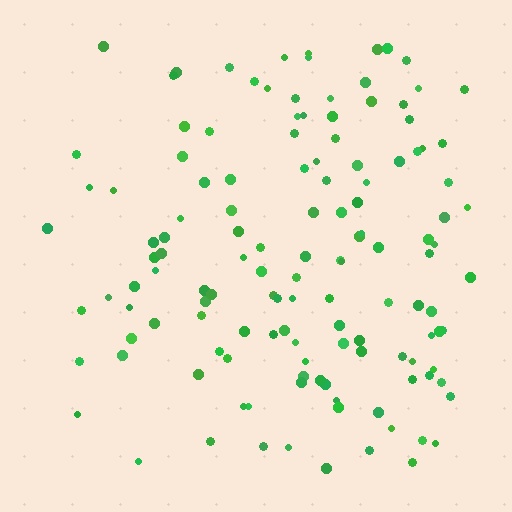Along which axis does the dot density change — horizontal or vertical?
Horizontal.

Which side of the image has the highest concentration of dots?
The right.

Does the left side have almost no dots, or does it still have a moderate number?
Still a moderate number, just noticeably fewer than the right.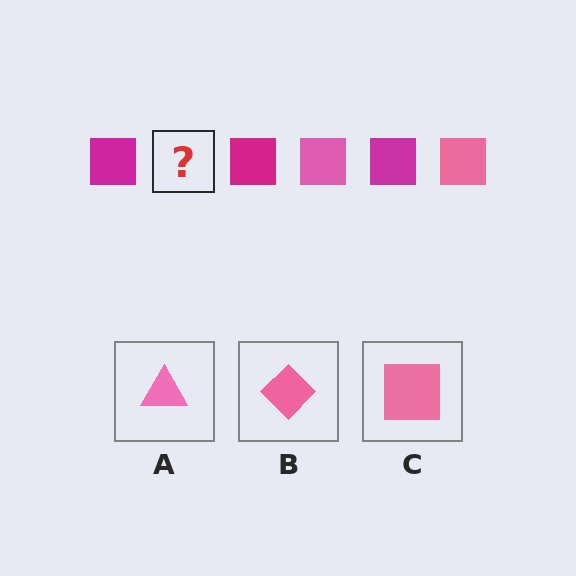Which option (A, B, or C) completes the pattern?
C.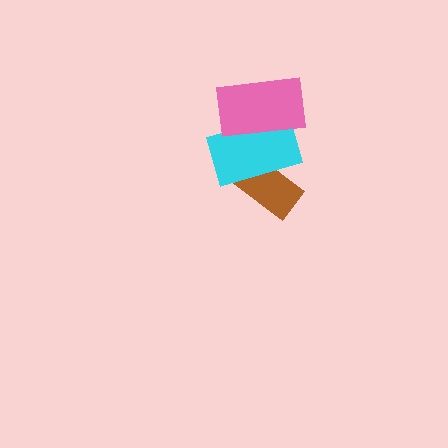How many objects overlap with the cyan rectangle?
2 objects overlap with the cyan rectangle.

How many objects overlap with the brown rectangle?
1 object overlaps with the brown rectangle.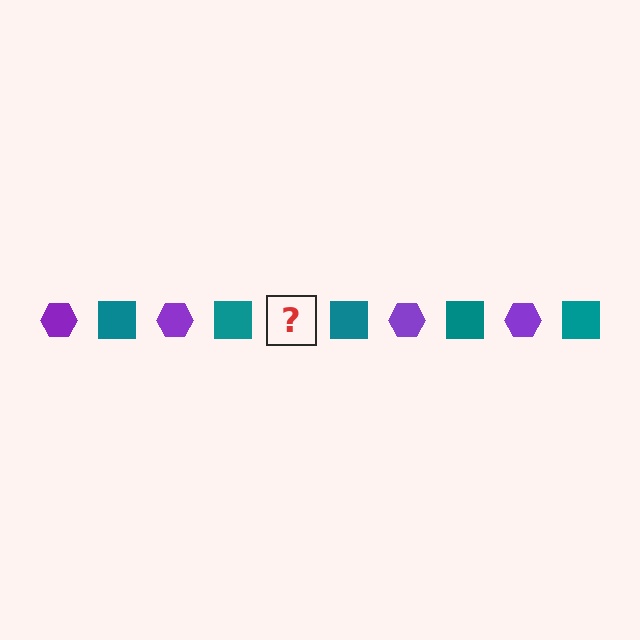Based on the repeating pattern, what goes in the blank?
The blank should be a purple hexagon.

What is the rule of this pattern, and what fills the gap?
The rule is that the pattern alternates between purple hexagon and teal square. The gap should be filled with a purple hexagon.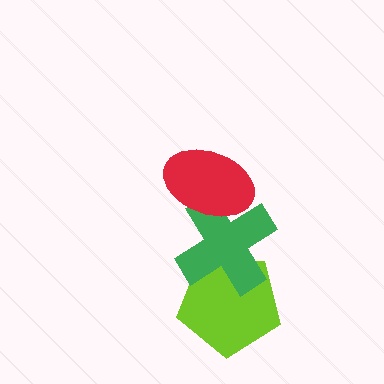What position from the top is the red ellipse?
The red ellipse is 1st from the top.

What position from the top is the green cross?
The green cross is 2nd from the top.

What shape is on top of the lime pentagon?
The green cross is on top of the lime pentagon.